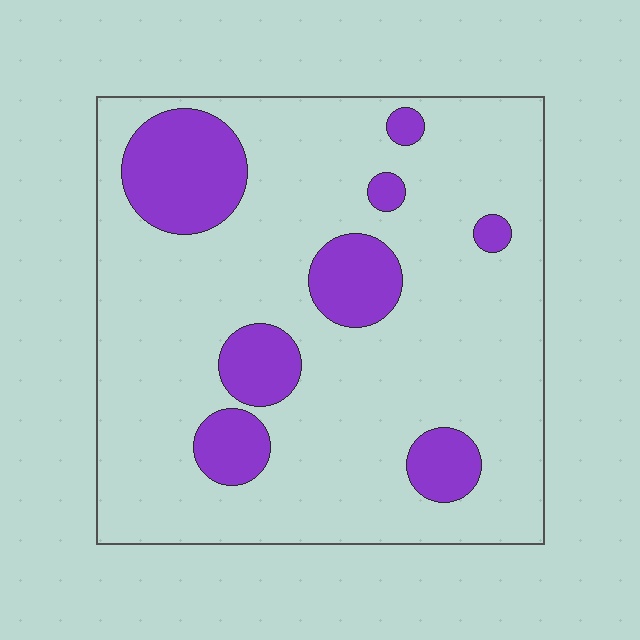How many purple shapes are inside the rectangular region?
8.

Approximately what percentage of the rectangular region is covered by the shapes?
Approximately 20%.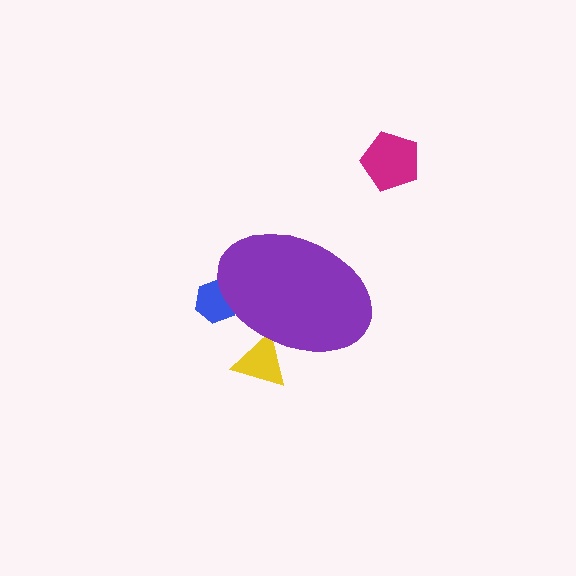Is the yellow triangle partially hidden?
Yes, the yellow triangle is partially hidden behind the purple ellipse.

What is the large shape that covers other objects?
A purple ellipse.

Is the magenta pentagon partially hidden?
No, the magenta pentagon is fully visible.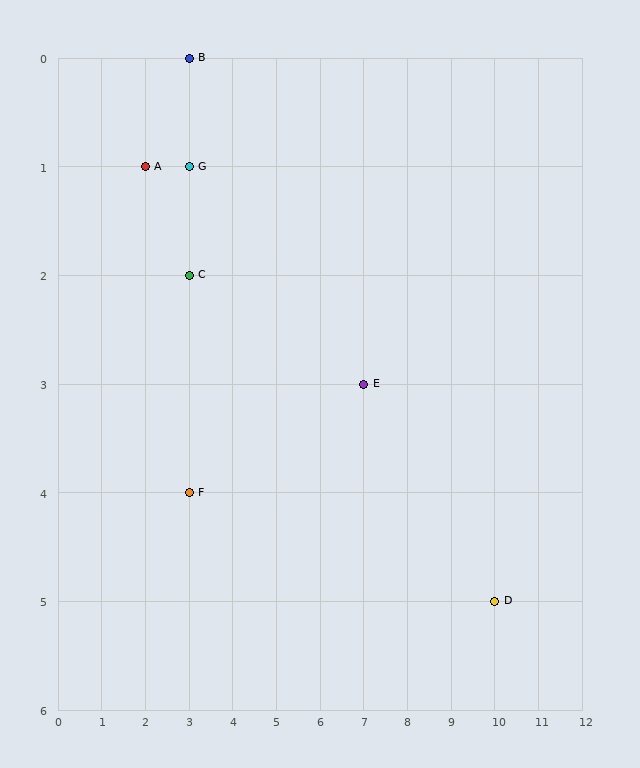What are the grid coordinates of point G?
Point G is at grid coordinates (3, 1).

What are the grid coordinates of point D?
Point D is at grid coordinates (10, 5).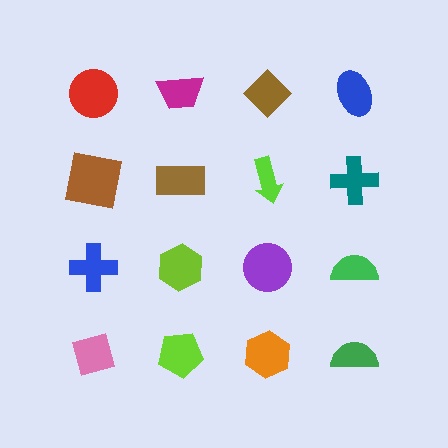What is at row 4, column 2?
A lime pentagon.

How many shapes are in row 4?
4 shapes.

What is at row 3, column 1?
A blue cross.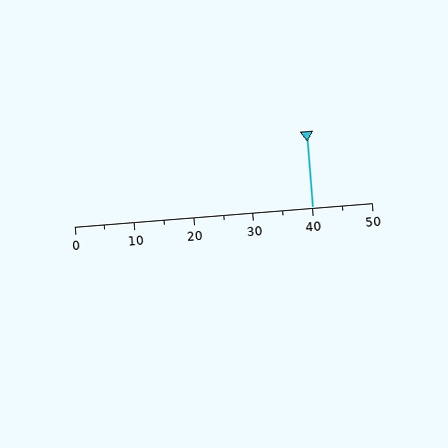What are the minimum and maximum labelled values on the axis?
The axis runs from 0 to 50.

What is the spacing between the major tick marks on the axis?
The major ticks are spaced 10 apart.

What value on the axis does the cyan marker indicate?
The marker indicates approximately 40.